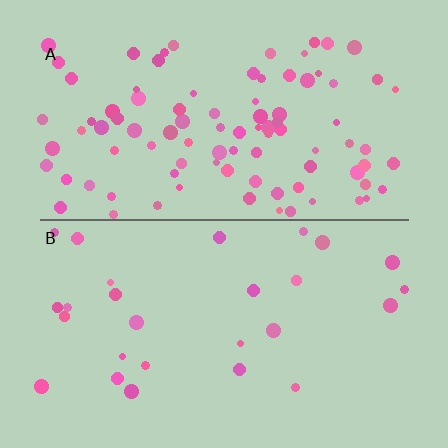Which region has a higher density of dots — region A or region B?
A (the top).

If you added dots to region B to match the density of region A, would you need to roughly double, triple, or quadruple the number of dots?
Approximately quadruple.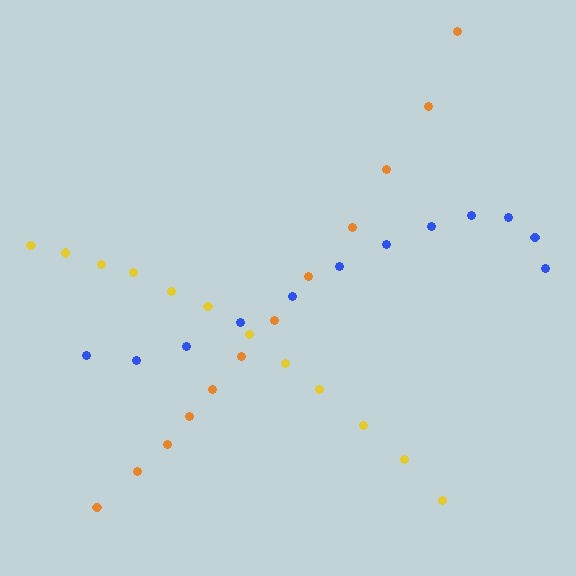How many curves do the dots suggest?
There are 3 distinct paths.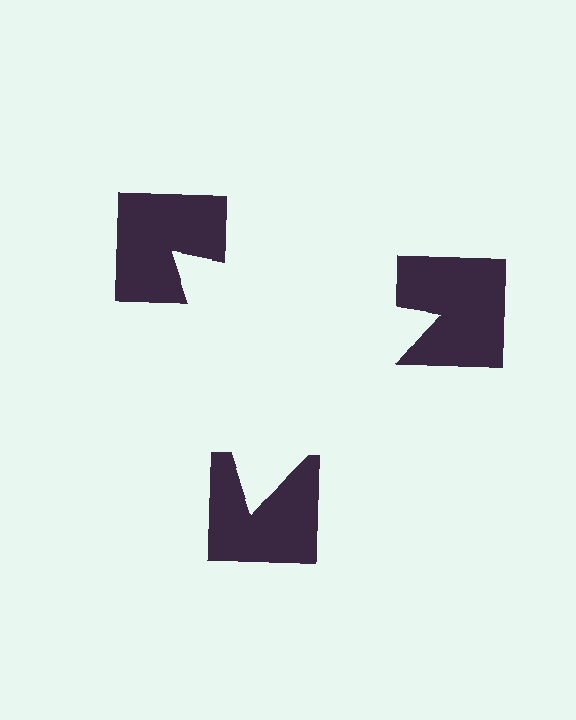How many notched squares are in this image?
There are 3 — one at each vertex of the illusory triangle.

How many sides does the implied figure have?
3 sides.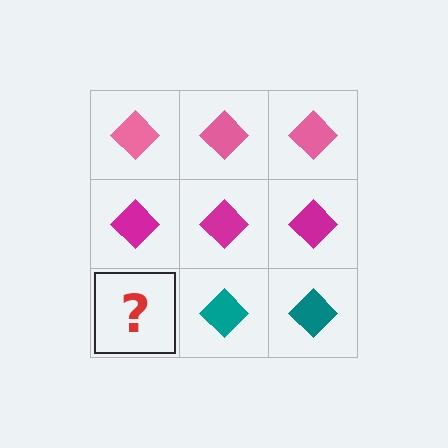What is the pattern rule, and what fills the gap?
The rule is that each row has a consistent color. The gap should be filled with a teal diamond.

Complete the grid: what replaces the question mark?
The question mark should be replaced with a teal diamond.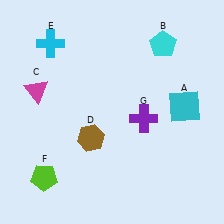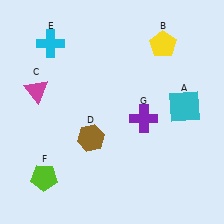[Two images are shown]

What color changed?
The pentagon (B) changed from cyan in Image 1 to yellow in Image 2.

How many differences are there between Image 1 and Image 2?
There is 1 difference between the two images.